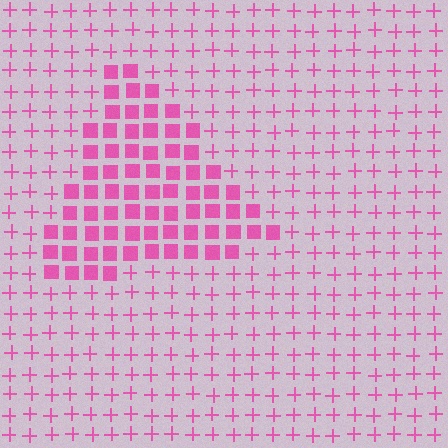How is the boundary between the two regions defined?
The boundary is defined by a change in element shape: squares inside vs. plus signs outside. All elements share the same color and spacing.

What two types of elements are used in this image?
The image uses squares inside the triangle region and plus signs outside it.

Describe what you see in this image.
The image is filled with small pink elements arranged in a uniform grid. A triangle-shaped region contains squares, while the surrounding area contains plus signs. The boundary is defined purely by the change in element shape.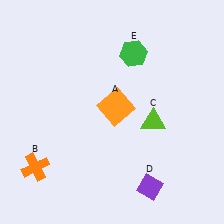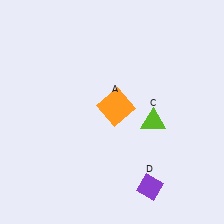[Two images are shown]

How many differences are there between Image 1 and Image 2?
There are 2 differences between the two images.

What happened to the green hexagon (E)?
The green hexagon (E) was removed in Image 2. It was in the top-right area of Image 1.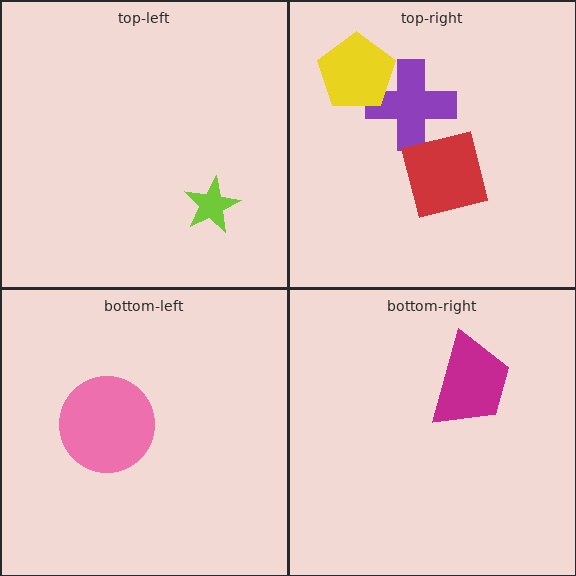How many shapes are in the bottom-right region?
1.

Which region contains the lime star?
The top-left region.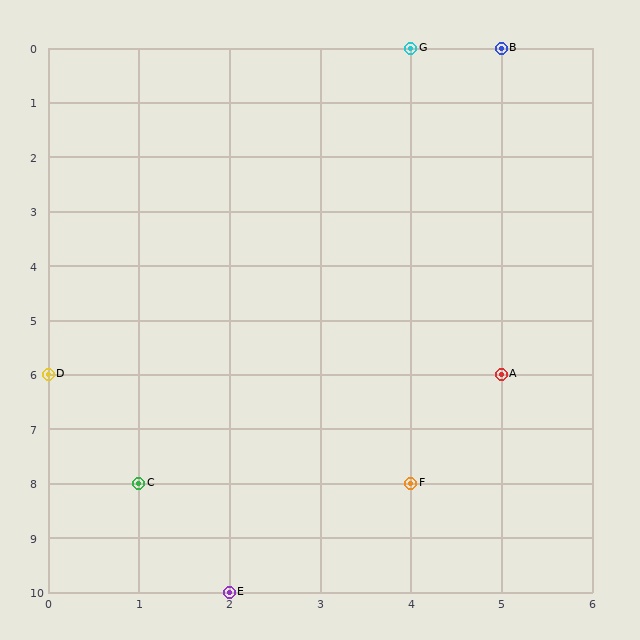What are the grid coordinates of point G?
Point G is at grid coordinates (4, 0).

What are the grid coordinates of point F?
Point F is at grid coordinates (4, 8).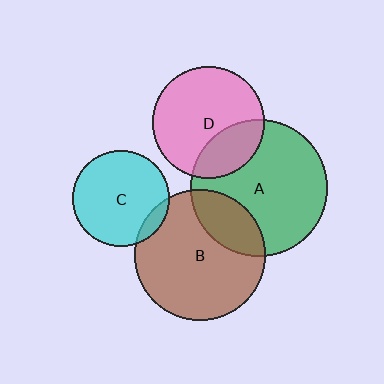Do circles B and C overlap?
Yes.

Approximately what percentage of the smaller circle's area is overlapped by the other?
Approximately 10%.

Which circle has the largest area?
Circle A (green).